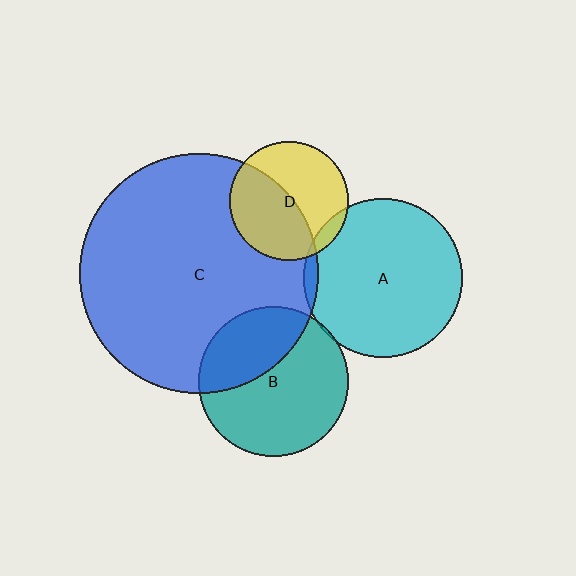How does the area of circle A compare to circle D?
Approximately 1.8 times.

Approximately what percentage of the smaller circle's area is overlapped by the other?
Approximately 50%.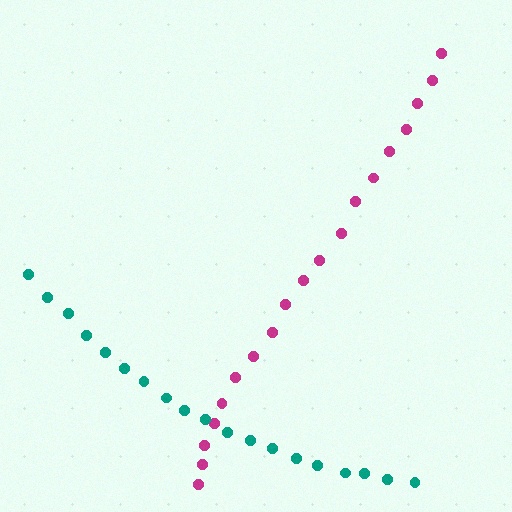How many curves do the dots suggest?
There are 2 distinct paths.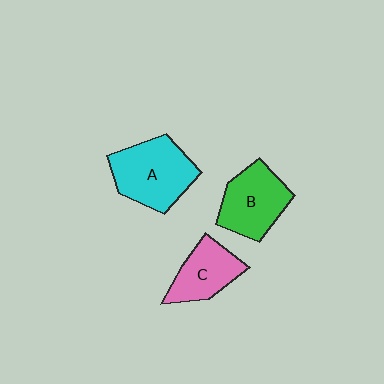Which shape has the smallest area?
Shape C (pink).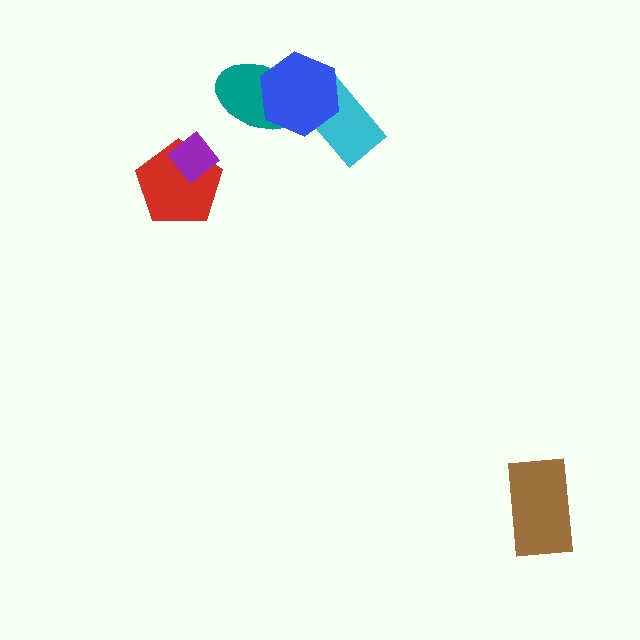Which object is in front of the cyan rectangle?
The blue hexagon is in front of the cyan rectangle.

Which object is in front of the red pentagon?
The purple diamond is in front of the red pentagon.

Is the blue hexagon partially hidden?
No, no other shape covers it.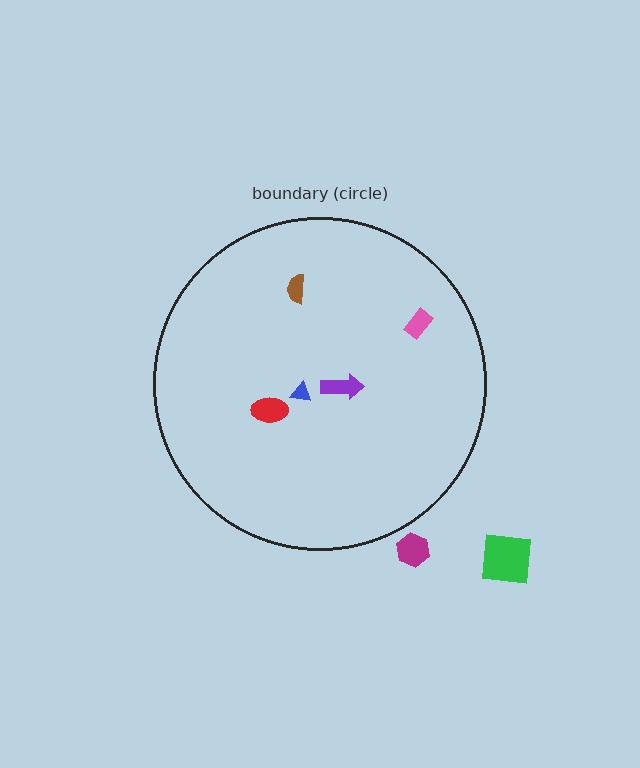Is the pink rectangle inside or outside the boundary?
Inside.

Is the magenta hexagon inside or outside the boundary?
Outside.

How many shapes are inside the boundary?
5 inside, 2 outside.